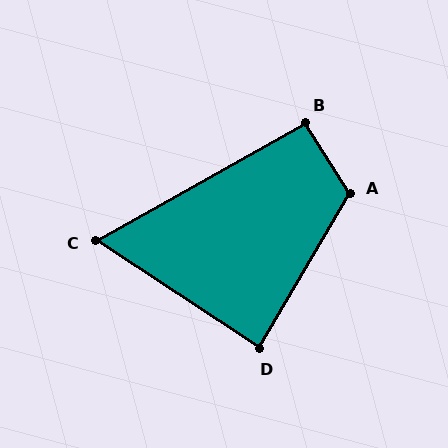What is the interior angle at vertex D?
Approximately 87 degrees (approximately right).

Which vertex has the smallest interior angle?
C, at approximately 63 degrees.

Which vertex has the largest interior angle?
A, at approximately 117 degrees.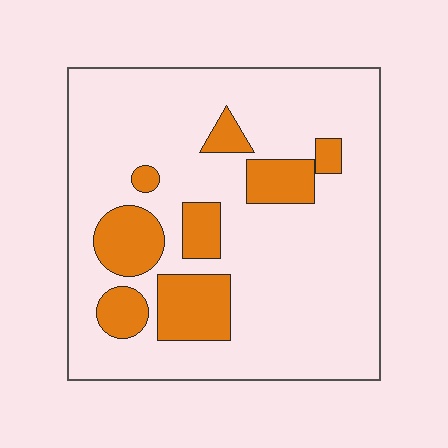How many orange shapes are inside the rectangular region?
8.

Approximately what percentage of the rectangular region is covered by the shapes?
Approximately 20%.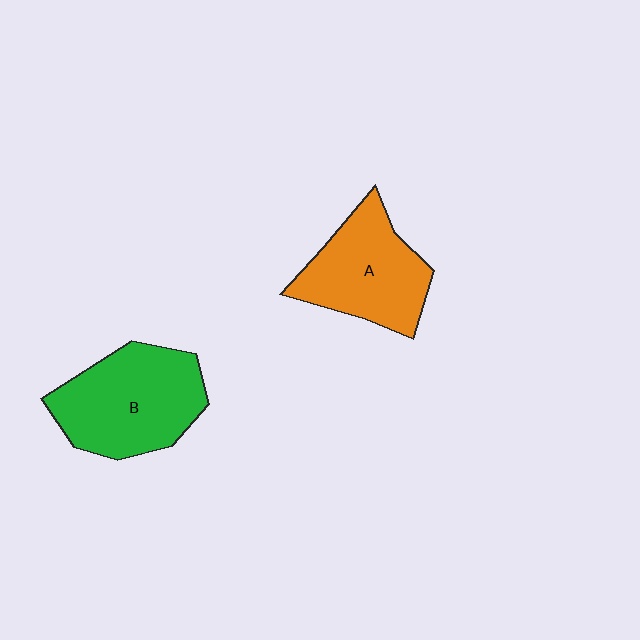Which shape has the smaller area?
Shape A (orange).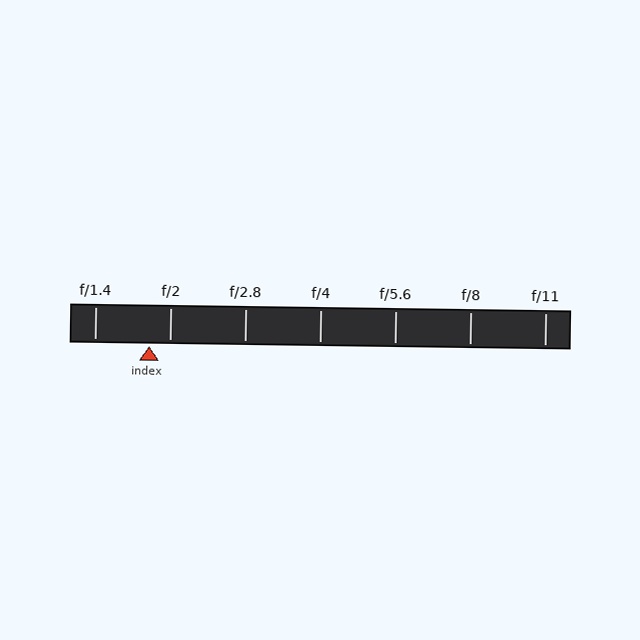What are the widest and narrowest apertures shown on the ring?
The widest aperture shown is f/1.4 and the narrowest is f/11.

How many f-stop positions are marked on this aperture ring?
There are 7 f-stop positions marked.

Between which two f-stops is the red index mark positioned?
The index mark is between f/1.4 and f/2.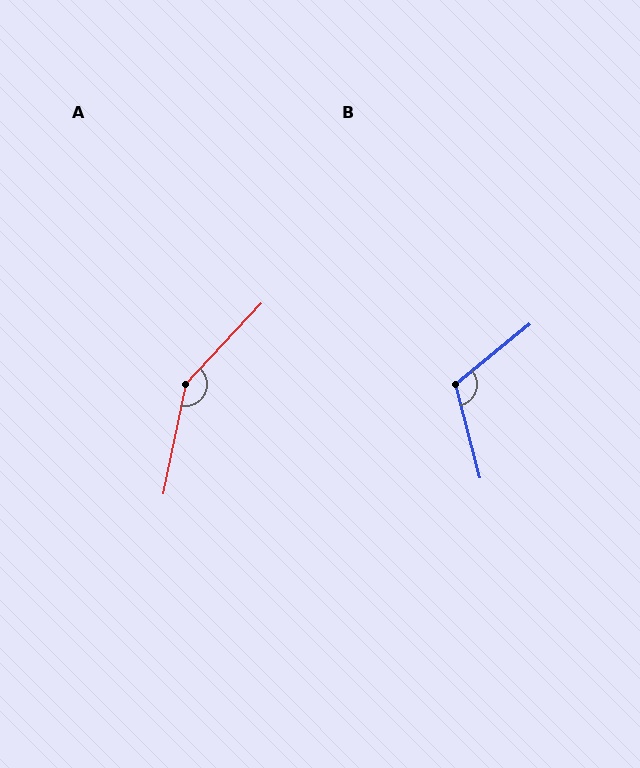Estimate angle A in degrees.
Approximately 148 degrees.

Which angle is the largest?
A, at approximately 148 degrees.